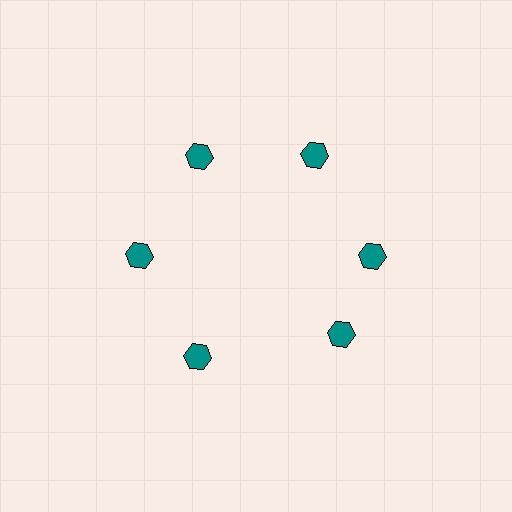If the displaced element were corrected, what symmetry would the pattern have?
It would have 6-fold rotational symmetry — the pattern would map onto itself every 60 degrees.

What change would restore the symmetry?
The symmetry would be restored by rotating it back into even spacing with its neighbors so that all 6 hexagons sit at equal angles and equal distance from the center.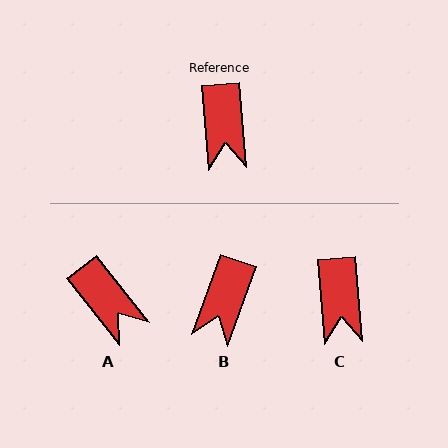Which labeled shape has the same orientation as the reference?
C.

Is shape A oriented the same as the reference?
No, it is off by about 34 degrees.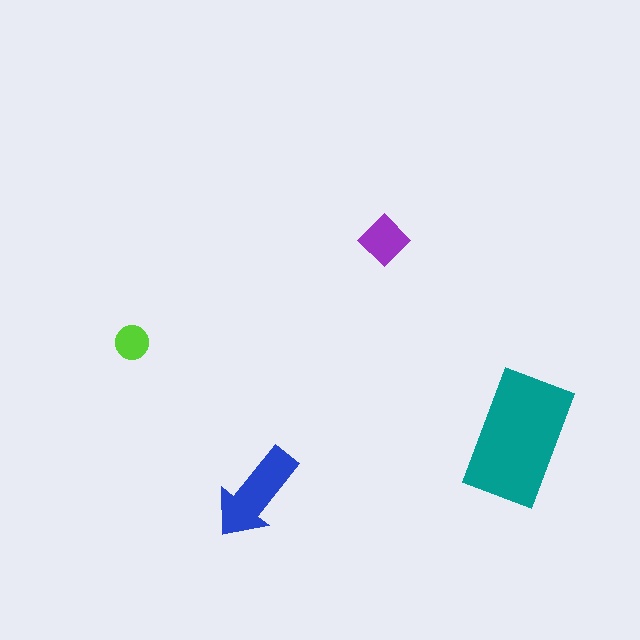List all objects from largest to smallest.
The teal rectangle, the blue arrow, the purple diamond, the lime circle.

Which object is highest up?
The purple diamond is topmost.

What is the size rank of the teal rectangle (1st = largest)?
1st.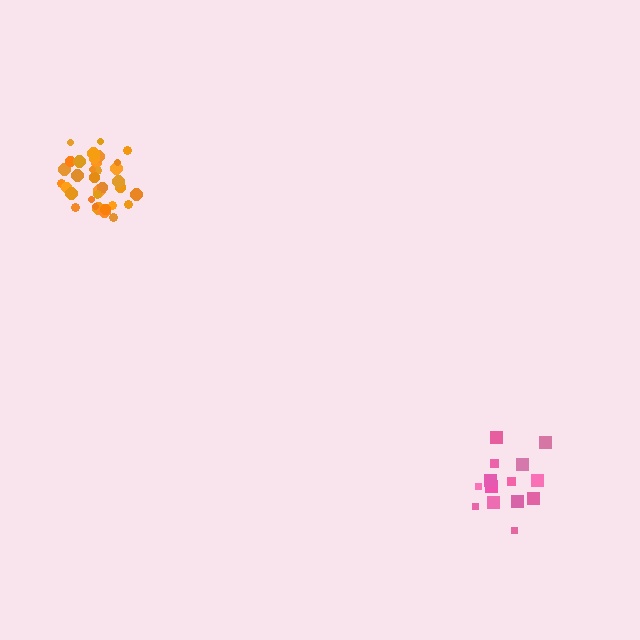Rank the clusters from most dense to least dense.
orange, pink.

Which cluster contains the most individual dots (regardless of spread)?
Orange (34).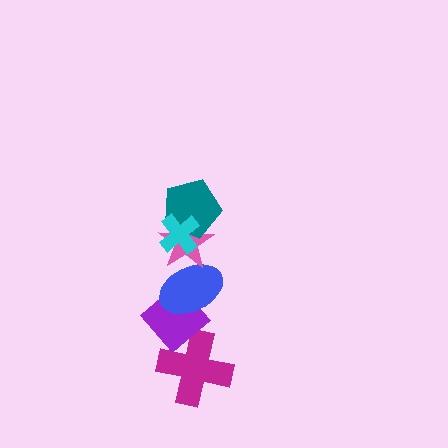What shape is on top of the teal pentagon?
The cyan cross is on top of the teal pentagon.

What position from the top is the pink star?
The pink star is 3rd from the top.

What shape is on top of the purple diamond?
The blue ellipse is on top of the purple diamond.